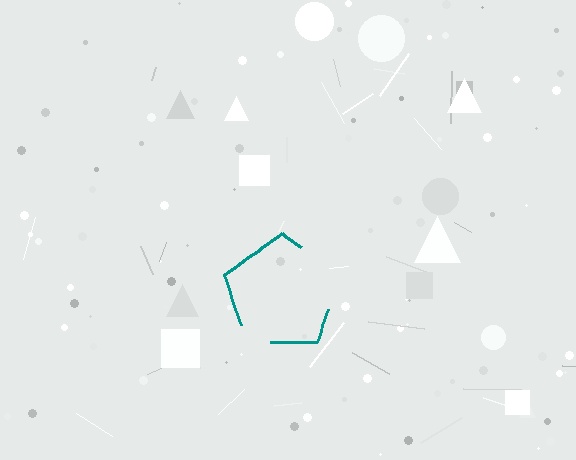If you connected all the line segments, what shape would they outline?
They would outline a pentagon.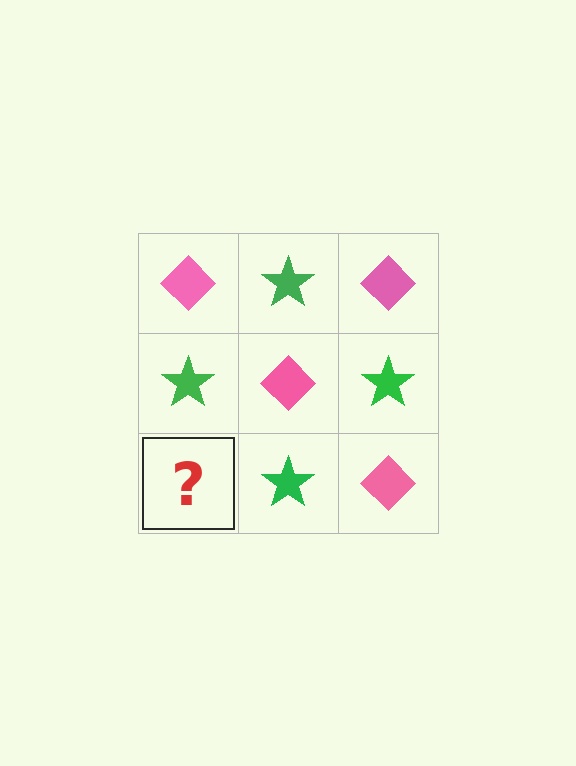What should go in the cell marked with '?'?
The missing cell should contain a pink diamond.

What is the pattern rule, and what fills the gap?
The rule is that it alternates pink diamond and green star in a checkerboard pattern. The gap should be filled with a pink diamond.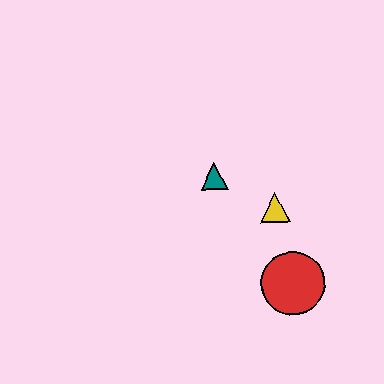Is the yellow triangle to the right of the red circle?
No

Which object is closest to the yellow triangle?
The teal triangle is closest to the yellow triangle.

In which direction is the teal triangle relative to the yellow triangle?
The teal triangle is to the left of the yellow triangle.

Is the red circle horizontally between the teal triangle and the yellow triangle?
No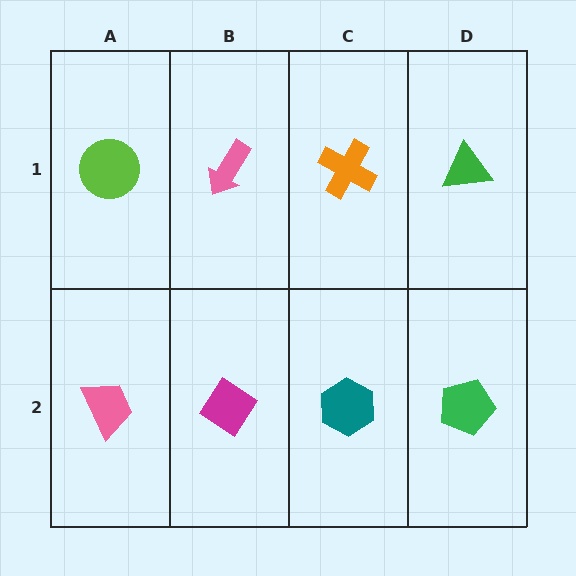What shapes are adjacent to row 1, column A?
A pink trapezoid (row 2, column A), a pink arrow (row 1, column B).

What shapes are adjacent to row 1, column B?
A magenta diamond (row 2, column B), a lime circle (row 1, column A), an orange cross (row 1, column C).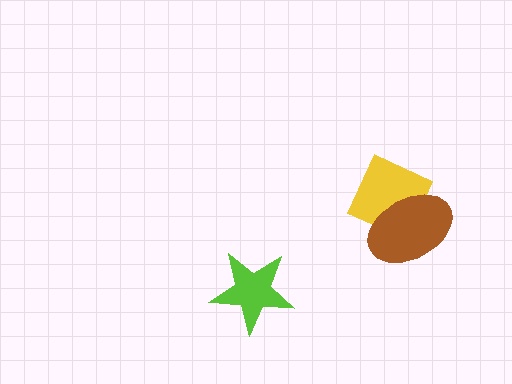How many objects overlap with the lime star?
0 objects overlap with the lime star.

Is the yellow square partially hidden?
Yes, it is partially covered by another shape.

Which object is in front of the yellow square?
The brown ellipse is in front of the yellow square.